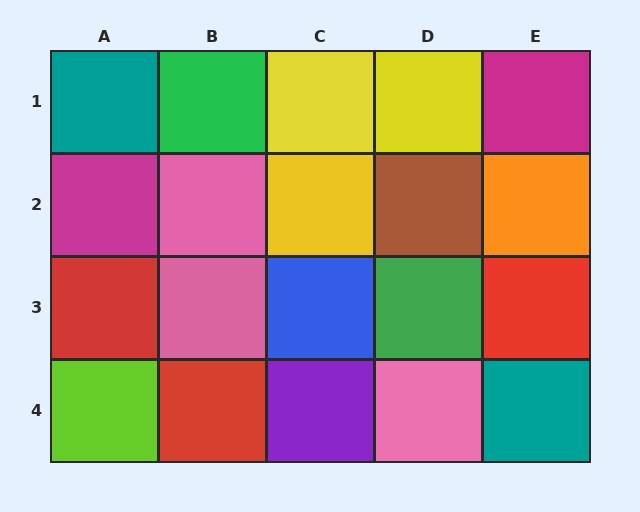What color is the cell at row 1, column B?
Green.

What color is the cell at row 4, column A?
Lime.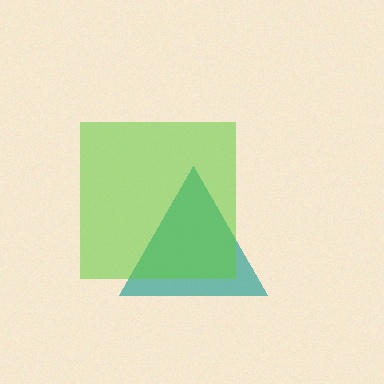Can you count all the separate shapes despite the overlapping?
Yes, there are 2 separate shapes.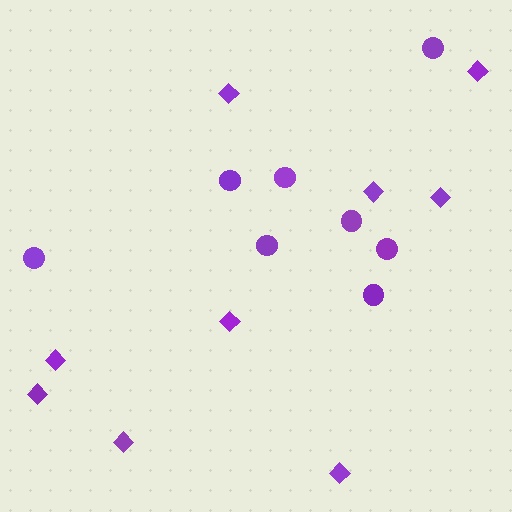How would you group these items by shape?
There are 2 groups: one group of diamonds (9) and one group of circles (8).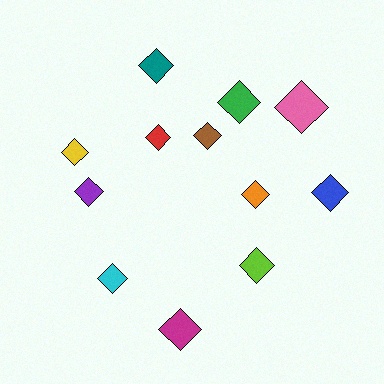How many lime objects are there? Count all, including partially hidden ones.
There is 1 lime object.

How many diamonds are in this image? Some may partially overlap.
There are 12 diamonds.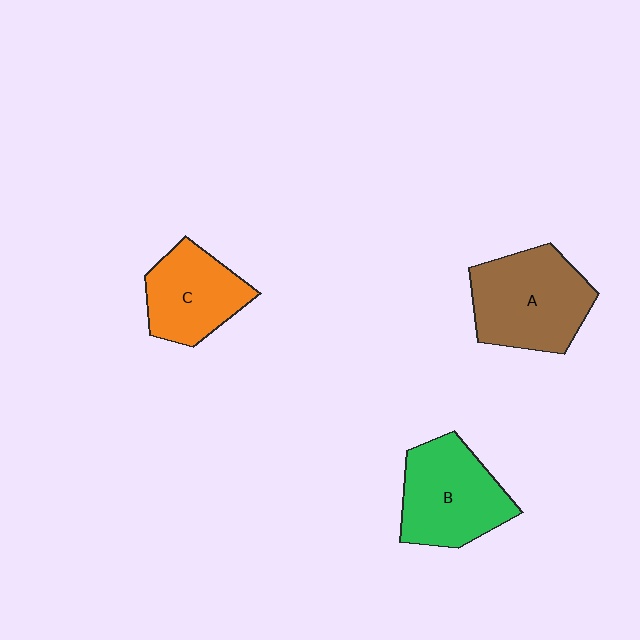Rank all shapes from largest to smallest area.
From largest to smallest: A (brown), B (green), C (orange).